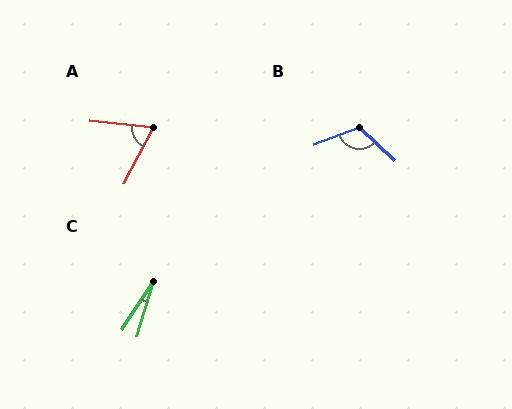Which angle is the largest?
B, at approximately 116 degrees.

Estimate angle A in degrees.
Approximately 68 degrees.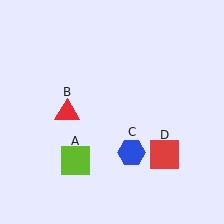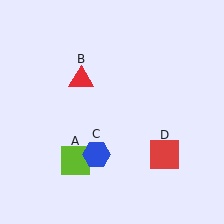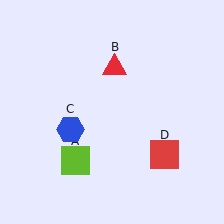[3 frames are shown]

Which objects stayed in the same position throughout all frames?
Lime square (object A) and red square (object D) remained stationary.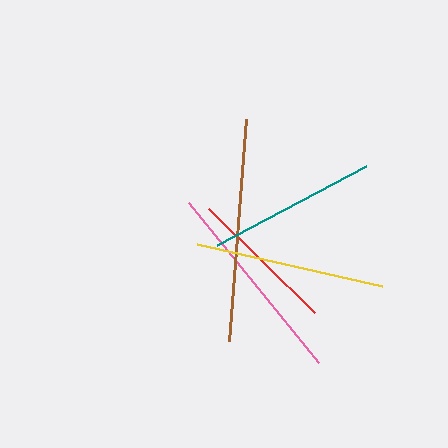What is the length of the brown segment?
The brown segment is approximately 222 pixels long.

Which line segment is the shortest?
The red line is the shortest at approximately 149 pixels.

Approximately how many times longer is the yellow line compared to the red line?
The yellow line is approximately 1.3 times the length of the red line.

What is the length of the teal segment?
The teal segment is approximately 169 pixels long.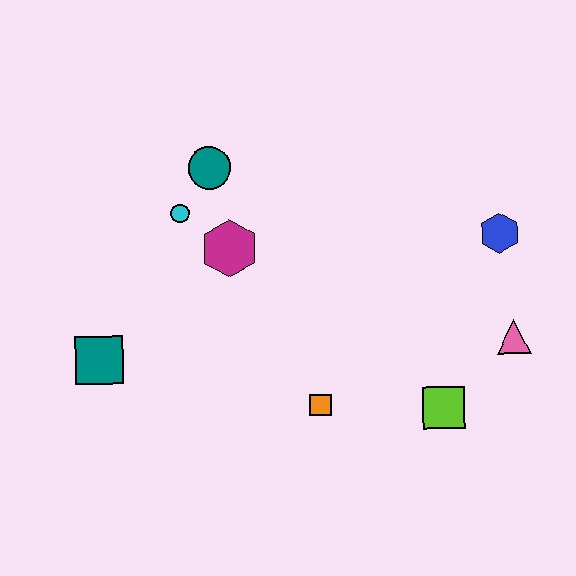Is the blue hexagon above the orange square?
Yes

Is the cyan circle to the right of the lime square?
No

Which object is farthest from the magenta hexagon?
The pink triangle is farthest from the magenta hexagon.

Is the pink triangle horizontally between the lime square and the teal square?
No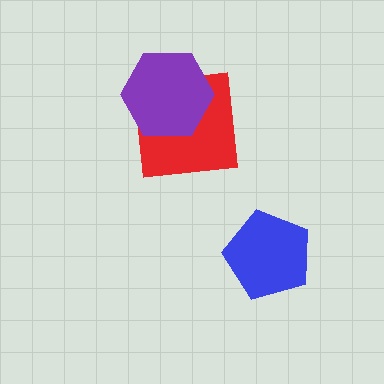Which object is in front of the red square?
The purple hexagon is in front of the red square.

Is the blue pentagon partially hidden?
No, no other shape covers it.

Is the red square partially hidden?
Yes, it is partially covered by another shape.